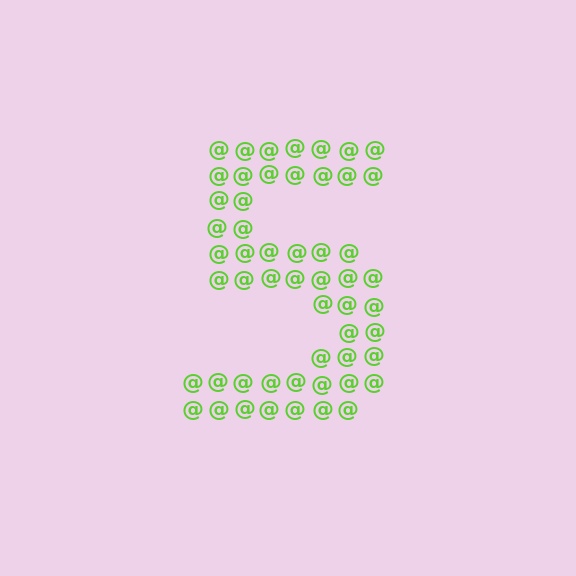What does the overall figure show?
The overall figure shows the digit 5.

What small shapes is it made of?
It is made of small at signs.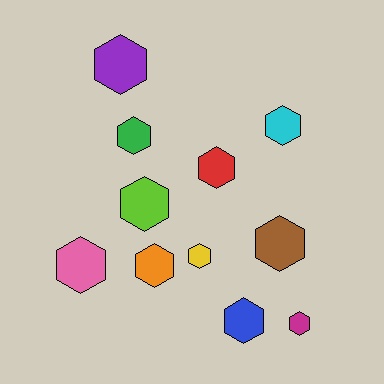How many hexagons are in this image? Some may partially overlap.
There are 11 hexagons.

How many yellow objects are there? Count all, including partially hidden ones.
There is 1 yellow object.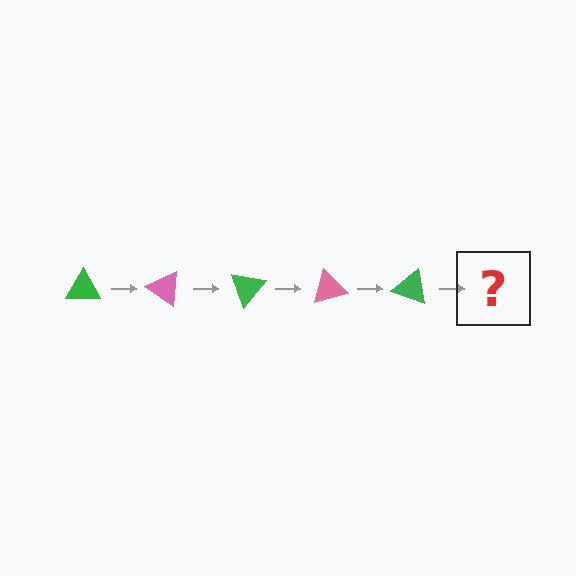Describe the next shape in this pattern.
It should be a pink triangle, rotated 175 degrees from the start.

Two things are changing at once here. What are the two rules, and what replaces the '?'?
The two rules are that it rotates 35 degrees each step and the color cycles through green and pink. The '?' should be a pink triangle, rotated 175 degrees from the start.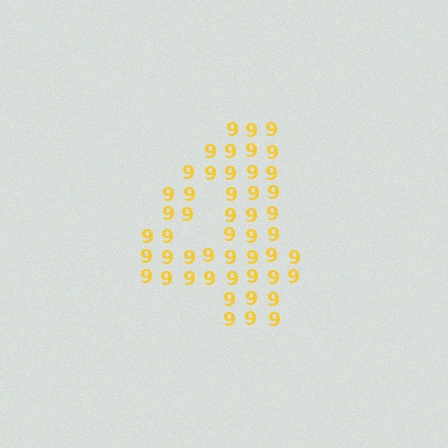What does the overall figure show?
The overall figure shows the digit 4.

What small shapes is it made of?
It is made of small digit 9's.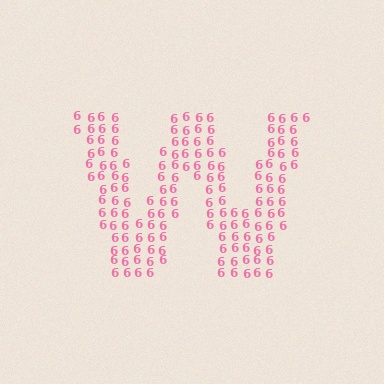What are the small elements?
The small elements are digit 6's.